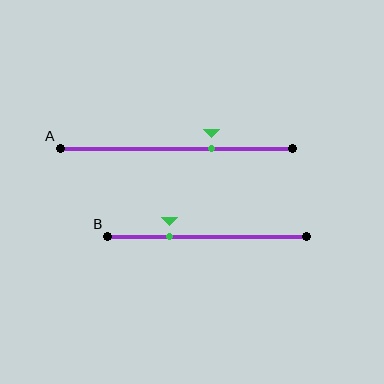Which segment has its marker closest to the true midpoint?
Segment A has its marker closest to the true midpoint.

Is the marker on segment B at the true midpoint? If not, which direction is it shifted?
No, the marker on segment B is shifted to the left by about 19% of the segment length.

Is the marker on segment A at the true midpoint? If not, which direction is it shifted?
No, the marker on segment A is shifted to the right by about 15% of the segment length.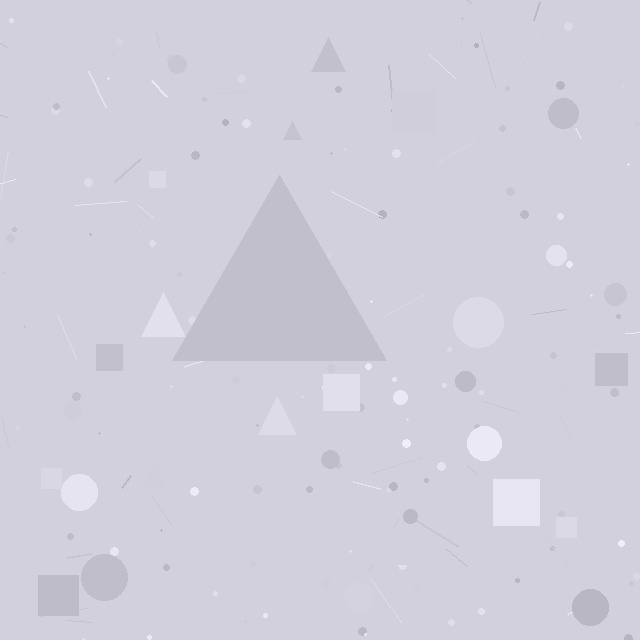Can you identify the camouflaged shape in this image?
The camouflaged shape is a triangle.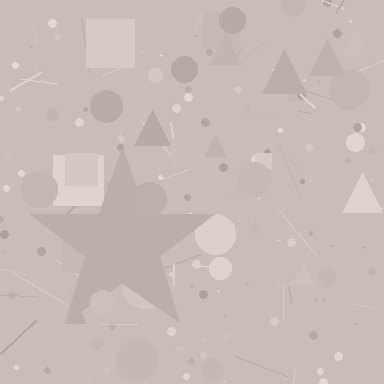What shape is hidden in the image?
A star is hidden in the image.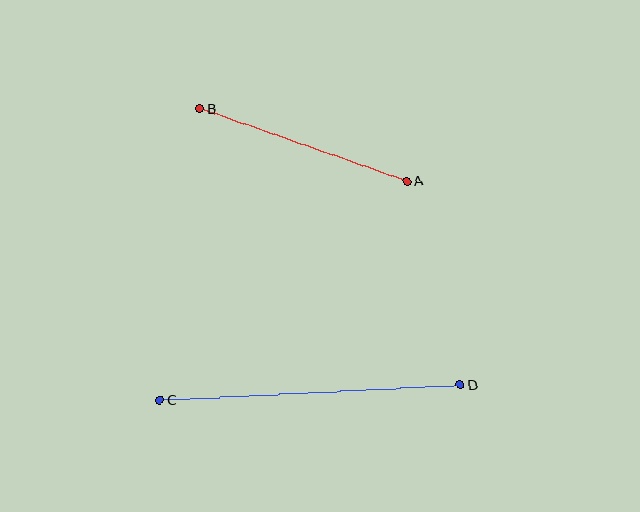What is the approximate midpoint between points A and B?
The midpoint is at approximately (303, 145) pixels.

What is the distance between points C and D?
The distance is approximately 301 pixels.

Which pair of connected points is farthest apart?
Points C and D are farthest apart.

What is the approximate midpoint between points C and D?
The midpoint is at approximately (310, 393) pixels.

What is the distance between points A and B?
The distance is approximately 219 pixels.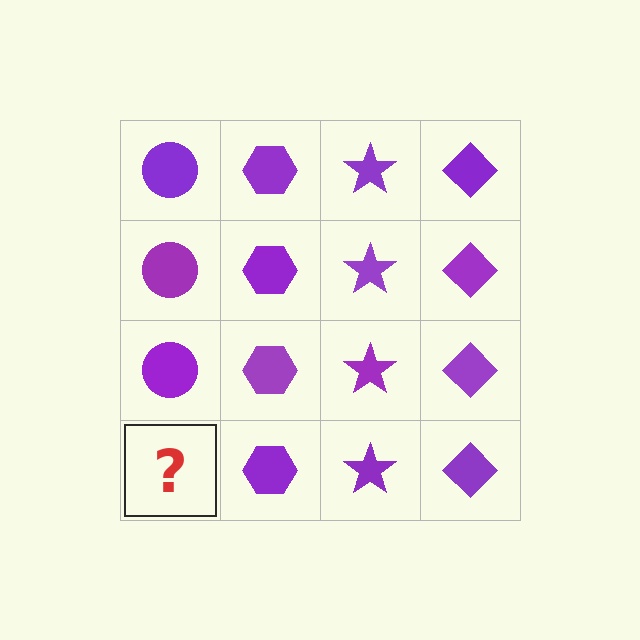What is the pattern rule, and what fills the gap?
The rule is that each column has a consistent shape. The gap should be filled with a purple circle.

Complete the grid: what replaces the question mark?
The question mark should be replaced with a purple circle.